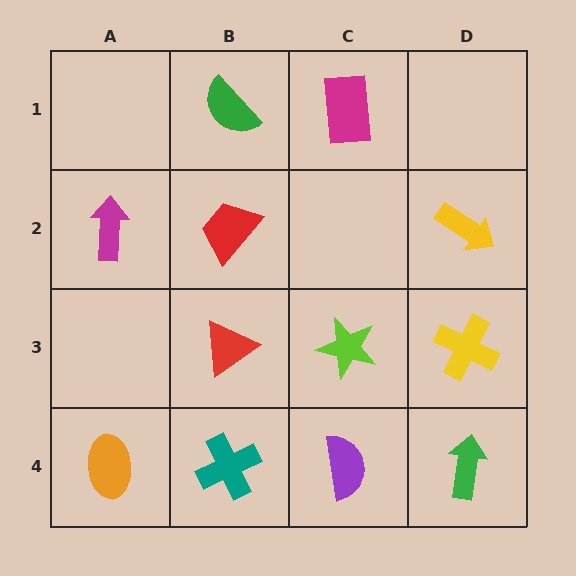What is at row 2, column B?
A red trapezoid.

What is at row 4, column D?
A green arrow.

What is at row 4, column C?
A purple semicircle.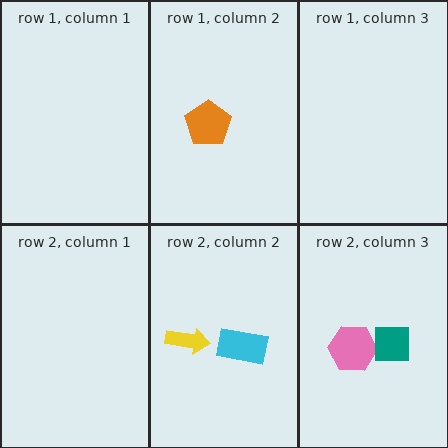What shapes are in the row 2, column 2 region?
The yellow arrow, the cyan rectangle.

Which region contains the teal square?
The row 2, column 3 region.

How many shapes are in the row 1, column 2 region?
1.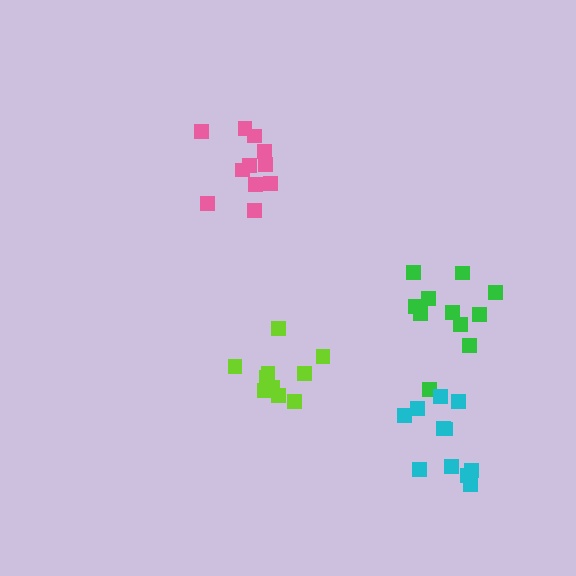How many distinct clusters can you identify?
There are 4 distinct clusters.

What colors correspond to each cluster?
The clusters are colored: green, cyan, lime, pink.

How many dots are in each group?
Group 1: 11 dots, Group 2: 11 dots, Group 3: 11 dots, Group 4: 11 dots (44 total).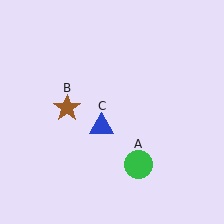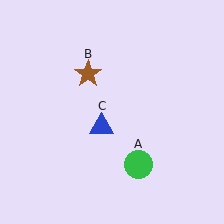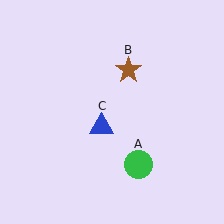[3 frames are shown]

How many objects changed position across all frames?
1 object changed position: brown star (object B).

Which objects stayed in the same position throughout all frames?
Green circle (object A) and blue triangle (object C) remained stationary.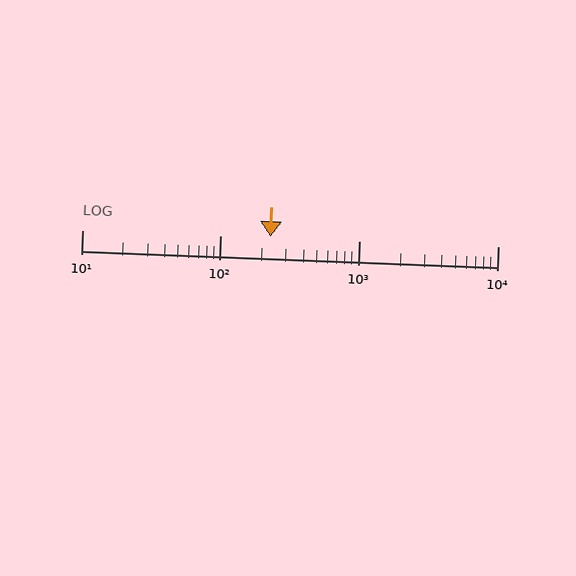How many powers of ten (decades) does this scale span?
The scale spans 3 decades, from 10 to 10000.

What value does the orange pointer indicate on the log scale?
The pointer indicates approximately 230.